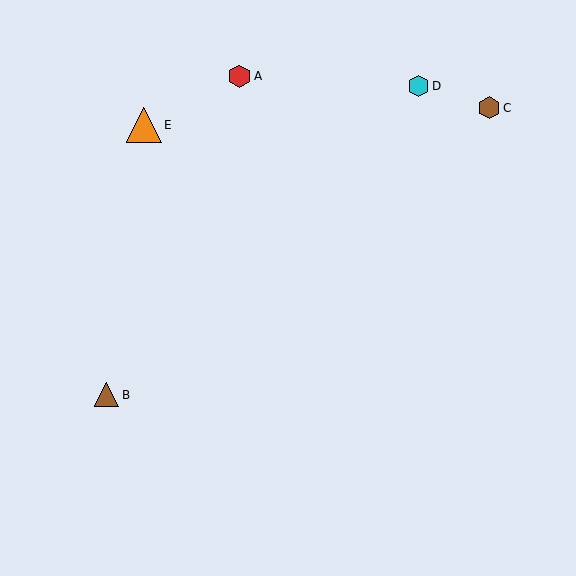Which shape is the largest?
The orange triangle (labeled E) is the largest.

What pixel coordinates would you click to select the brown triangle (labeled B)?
Click at (106, 395) to select the brown triangle B.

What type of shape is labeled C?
Shape C is a brown hexagon.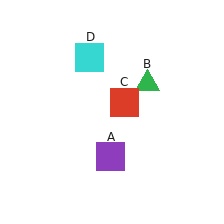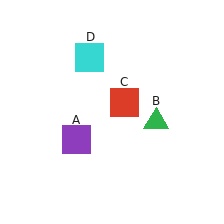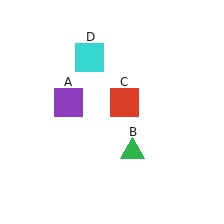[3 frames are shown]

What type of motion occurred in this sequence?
The purple square (object A), green triangle (object B) rotated clockwise around the center of the scene.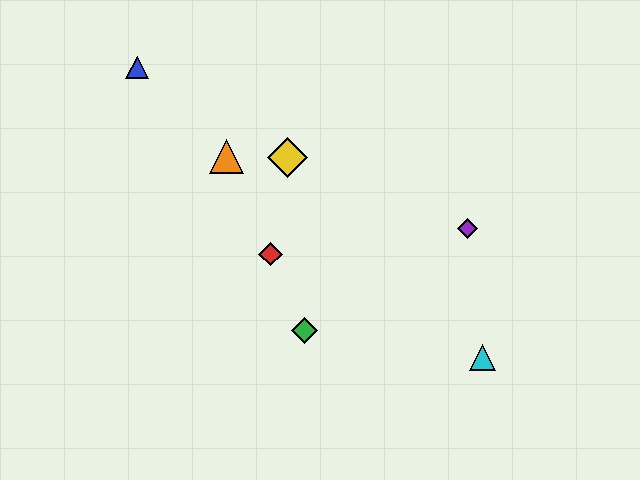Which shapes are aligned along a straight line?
The red diamond, the green diamond, the orange triangle are aligned along a straight line.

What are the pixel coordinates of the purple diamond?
The purple diamond is at (467, 228).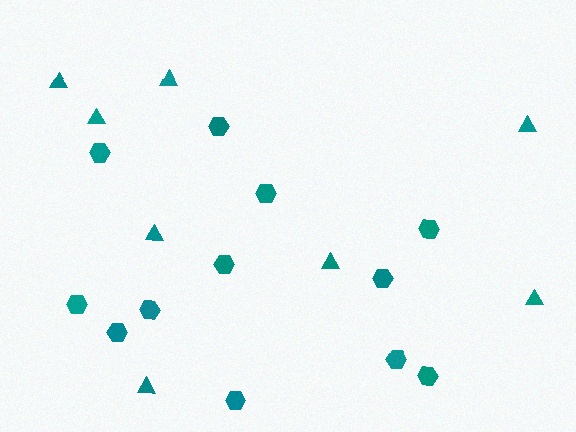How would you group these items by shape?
There are 2 groups: one group of hexagons (12) and one group of triangles (8).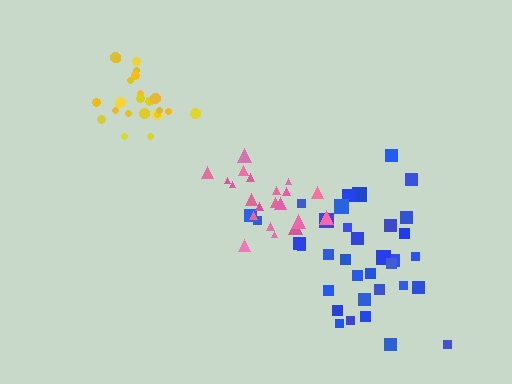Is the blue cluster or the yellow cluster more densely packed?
Yellow.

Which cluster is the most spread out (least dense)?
Blue.